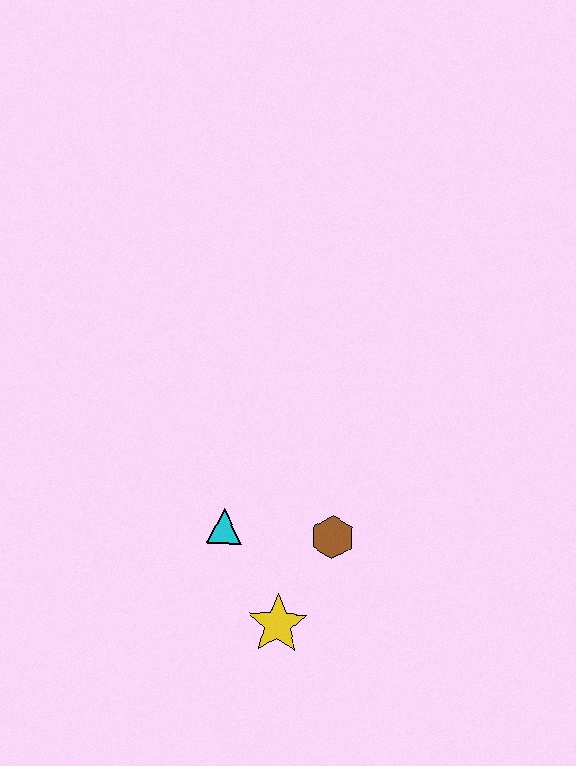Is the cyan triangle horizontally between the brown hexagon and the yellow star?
No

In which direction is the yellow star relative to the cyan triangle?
The yellow star is below the cyan triangle.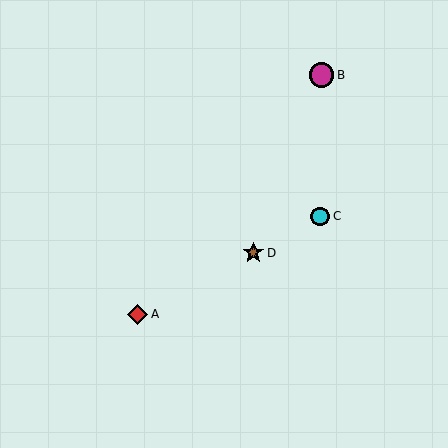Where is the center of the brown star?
The center of the brown star is at (253, 253).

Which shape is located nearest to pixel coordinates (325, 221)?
The cyan circle (labeled C) at (320, 216) is nearest to that location.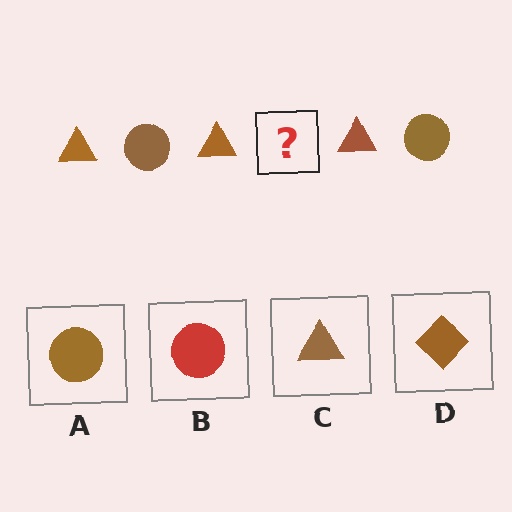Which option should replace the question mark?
Option A.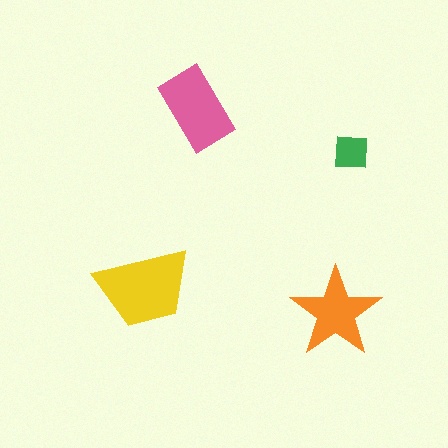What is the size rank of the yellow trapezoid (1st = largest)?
1st.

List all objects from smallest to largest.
The green square, the orange star, the pink rectangle, the yellow trapezoid.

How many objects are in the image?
There are 4 objects in the image.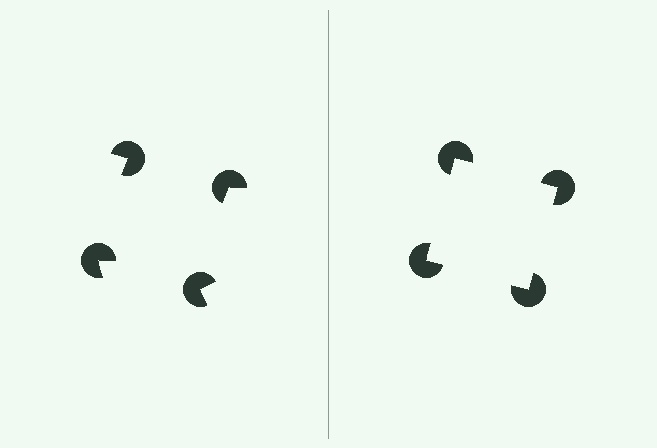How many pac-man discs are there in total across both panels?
8 — 4 on each side.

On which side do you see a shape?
An illusory square appears on the right side. On the left side the wedge cuts are rotated, so no coherent shape forms.